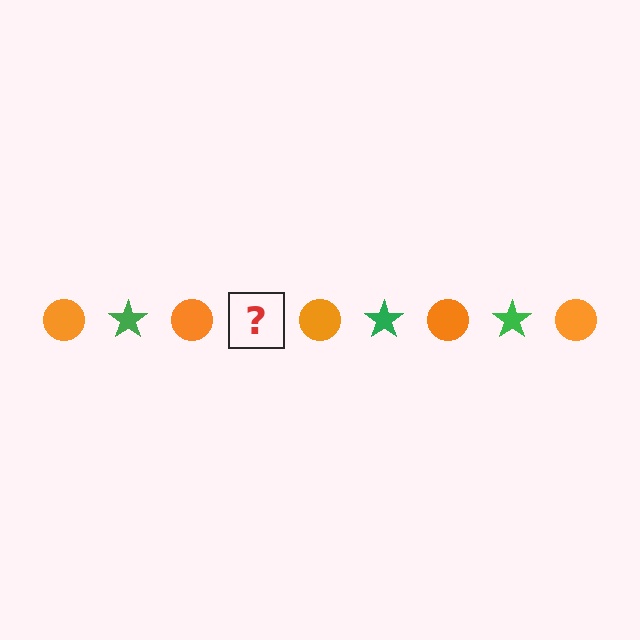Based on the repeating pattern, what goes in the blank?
The blank should be a green star.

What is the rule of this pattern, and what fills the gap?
The rule is that the pattern alternates between orange circle and green star. The gap should be filled with a green star.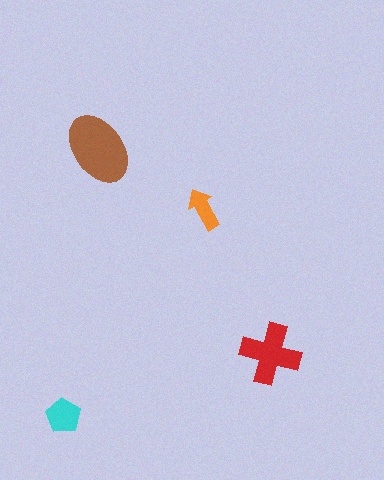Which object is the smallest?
The orange arrow.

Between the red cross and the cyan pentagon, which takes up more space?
The red cross.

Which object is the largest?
The brown ellipse.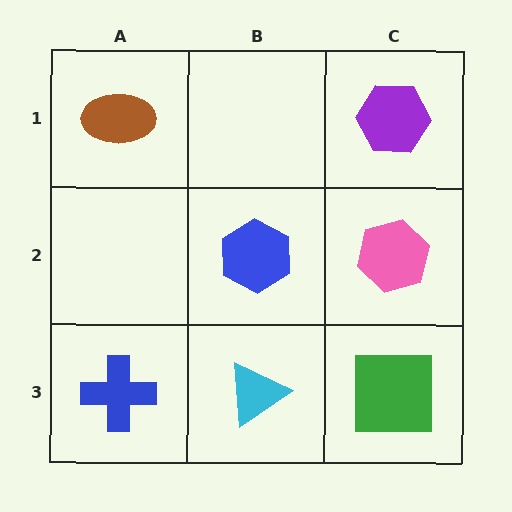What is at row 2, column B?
A blue hexagon.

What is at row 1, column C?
A purple hexagon.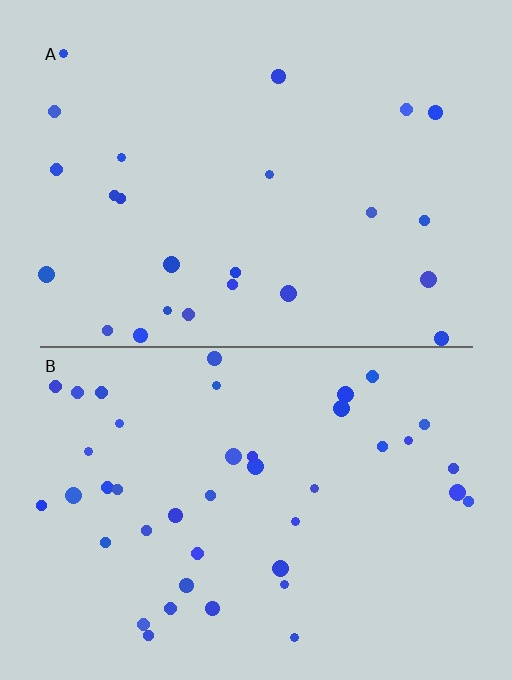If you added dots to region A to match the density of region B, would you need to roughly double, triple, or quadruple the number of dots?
Approximately double.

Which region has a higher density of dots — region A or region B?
B (the bottom).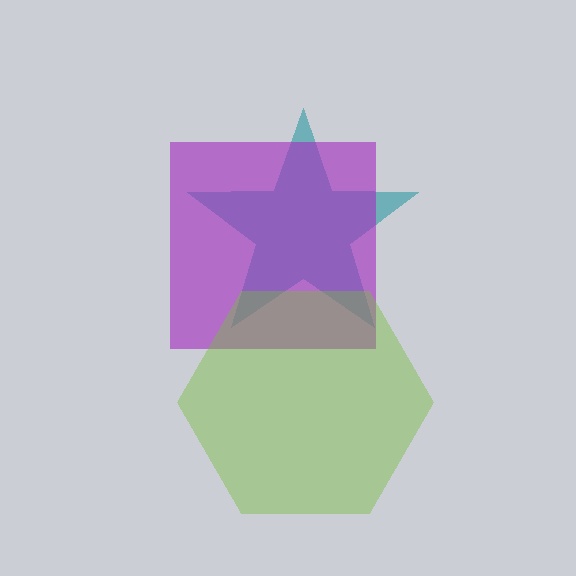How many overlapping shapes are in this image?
There are 3 overlapping shapes in the image.